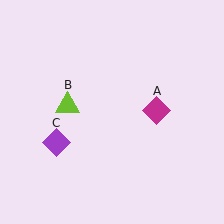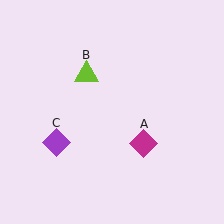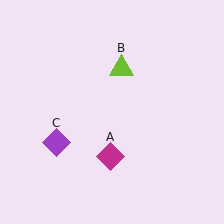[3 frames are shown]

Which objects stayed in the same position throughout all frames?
Purple diamond (object C) remained stationary.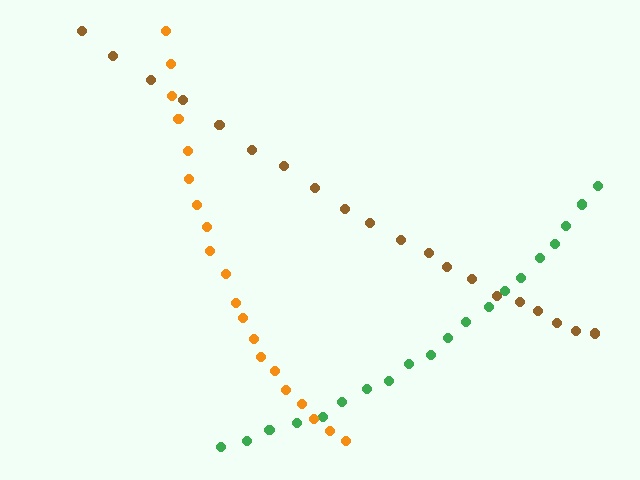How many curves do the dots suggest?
There are 3 distinct paths.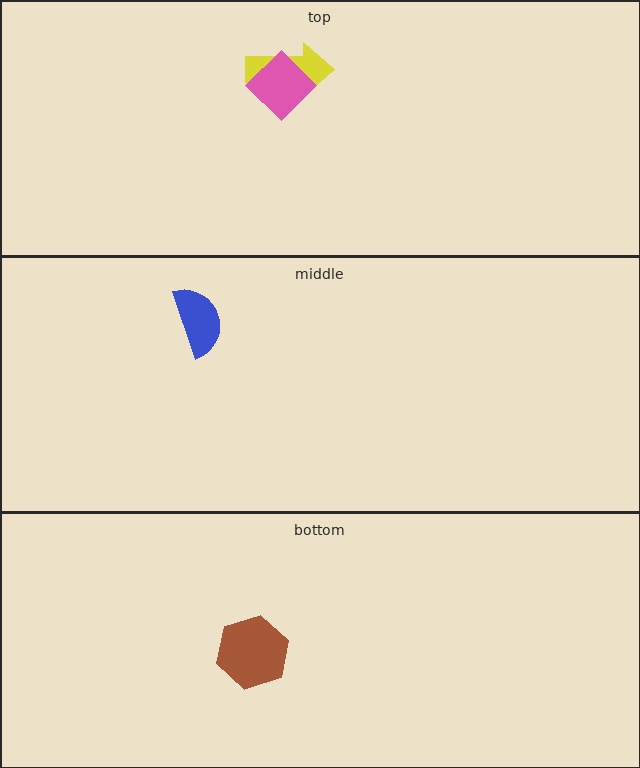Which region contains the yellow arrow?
The top region.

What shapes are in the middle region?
The blue semicircle.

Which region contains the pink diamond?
The top region.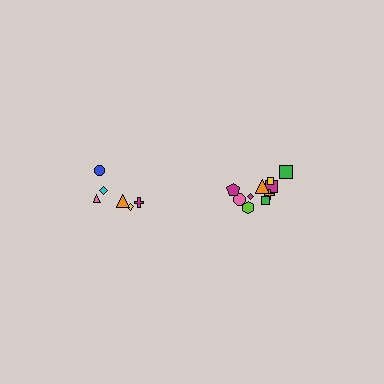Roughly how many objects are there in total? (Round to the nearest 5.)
Roughly 15 objects in total.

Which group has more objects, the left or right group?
The right group.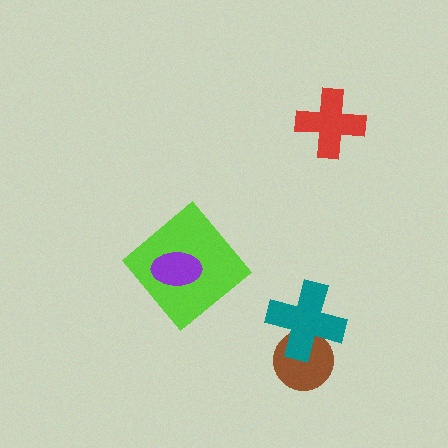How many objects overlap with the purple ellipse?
1 object overlaps with the purple ellipse.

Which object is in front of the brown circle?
The teal cross is in front of the brown circle.